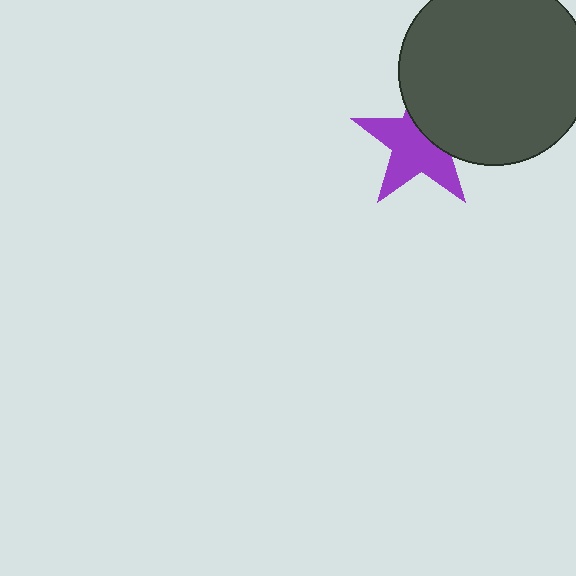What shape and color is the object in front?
The object in front is a dark gray circle.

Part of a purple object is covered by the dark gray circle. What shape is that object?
It is a star.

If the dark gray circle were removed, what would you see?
You would see the complete purple star.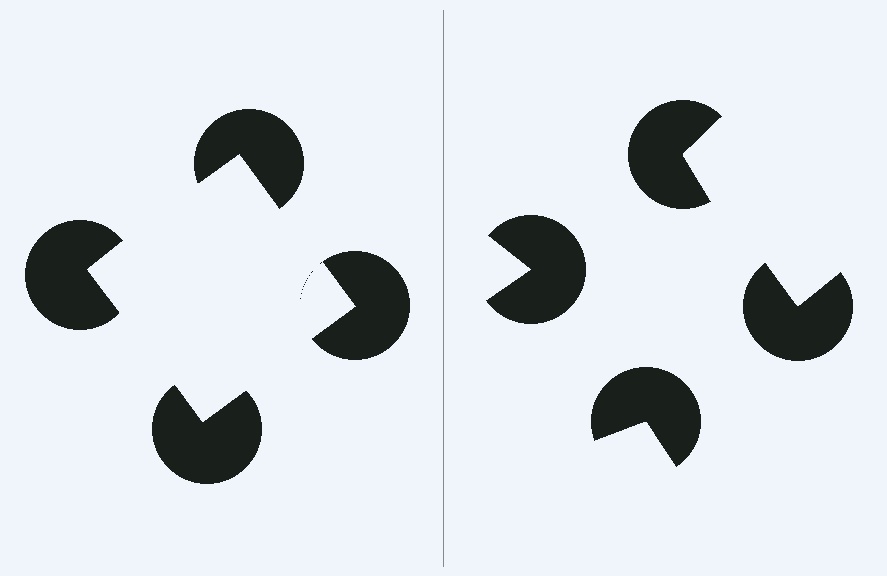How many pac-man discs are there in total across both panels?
8 — 4 on each side.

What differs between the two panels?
The pac-man discs are positioned identically on both sides; only the wedge orientations differ. On the left they align to a square; on the right they are misaligned.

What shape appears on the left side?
An illusory square.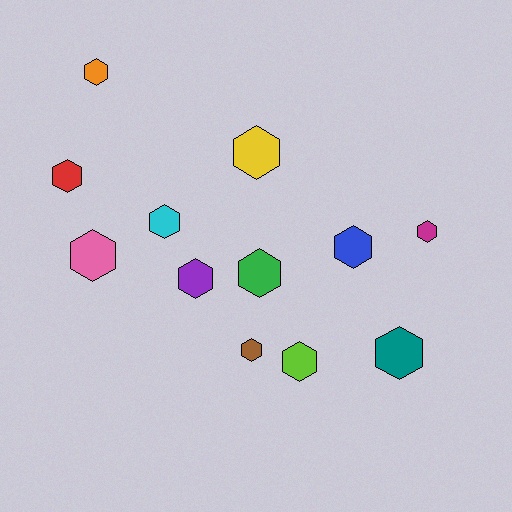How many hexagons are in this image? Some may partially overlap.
There are 12 hexagons.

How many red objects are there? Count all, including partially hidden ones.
There is 1 red object.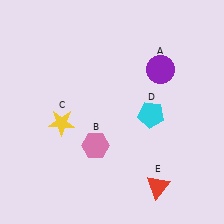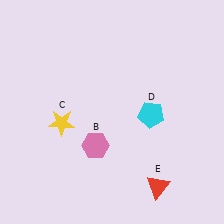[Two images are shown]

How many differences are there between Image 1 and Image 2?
There is 1 difference between the two images.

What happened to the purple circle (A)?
The purple circle (A) was removed in Image 2. It was in the top-right area of Image 1.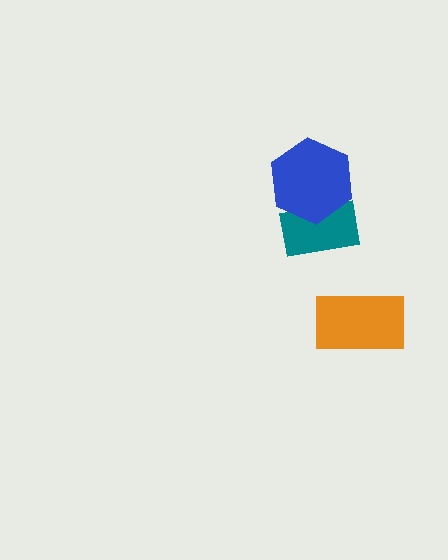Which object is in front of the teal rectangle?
The blue hexagon is in front of the teal rectangle.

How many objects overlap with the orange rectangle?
0 objects overlap with the orange rectangle.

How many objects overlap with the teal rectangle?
1 object overlaps with the teal rectangle.